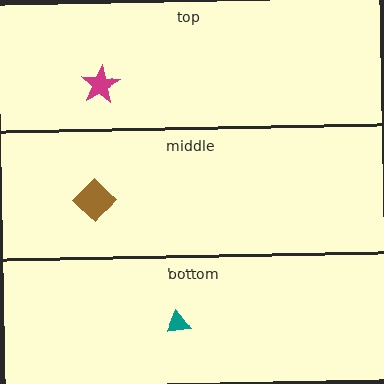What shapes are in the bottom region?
The teal triangle.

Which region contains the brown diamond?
The middle region.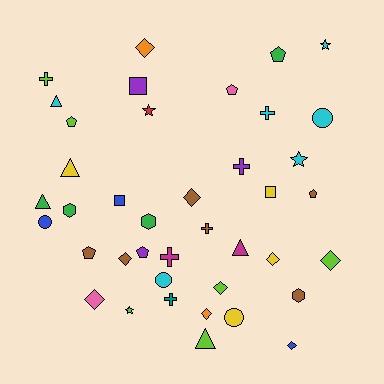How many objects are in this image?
There are 40 objects.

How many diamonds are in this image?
There are 9 diamonds.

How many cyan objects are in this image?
There are 6 cyan objects.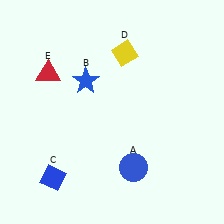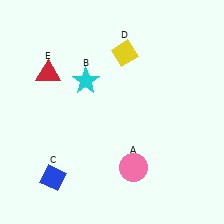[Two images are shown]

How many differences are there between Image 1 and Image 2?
There are 2 differences between the two images.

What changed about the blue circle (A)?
In Image 1, A is blue. In Image 2, it changed to pink.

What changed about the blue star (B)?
In Image 1, B is blue. In Image 2, it changed to cyan.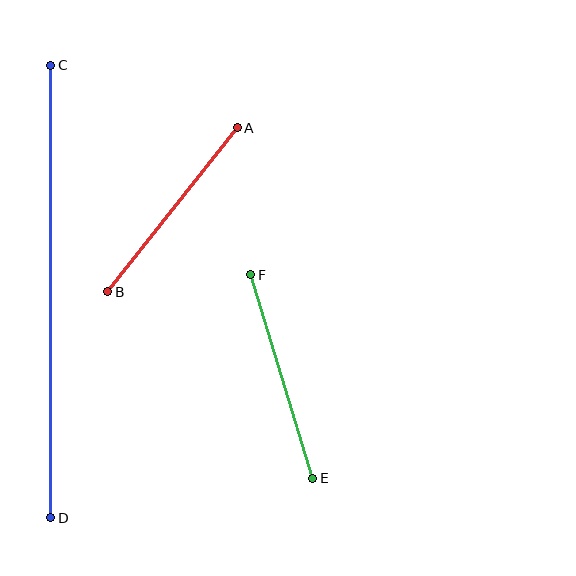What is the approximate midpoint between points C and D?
The midpoint is at approximately (51, 292) pixels.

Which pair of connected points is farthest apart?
Points C and D are farthest apart.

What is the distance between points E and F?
The distance is approximately 212 pixels.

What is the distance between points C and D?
The distance is approximately 452 pixels.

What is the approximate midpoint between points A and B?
The midpoint is at approximately (173, 210) pixels.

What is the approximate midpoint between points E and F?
The midpoint is at approximately (282, 377) pixels.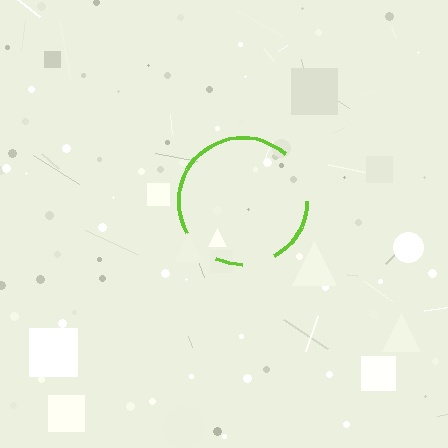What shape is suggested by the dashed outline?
The dashed outline suggests a circle.